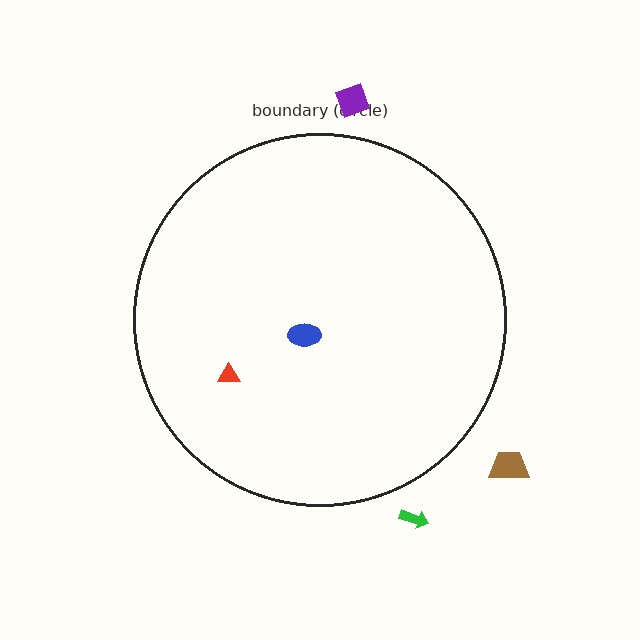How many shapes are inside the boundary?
2 inside, 3 outside.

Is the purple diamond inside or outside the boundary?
Outside.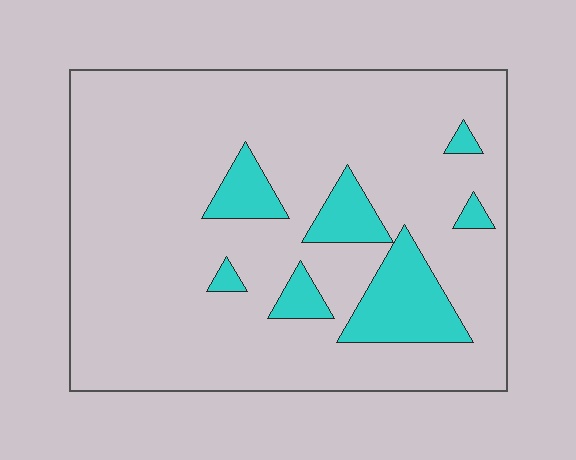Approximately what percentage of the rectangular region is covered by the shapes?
Approximately 15%.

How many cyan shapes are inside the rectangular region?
7.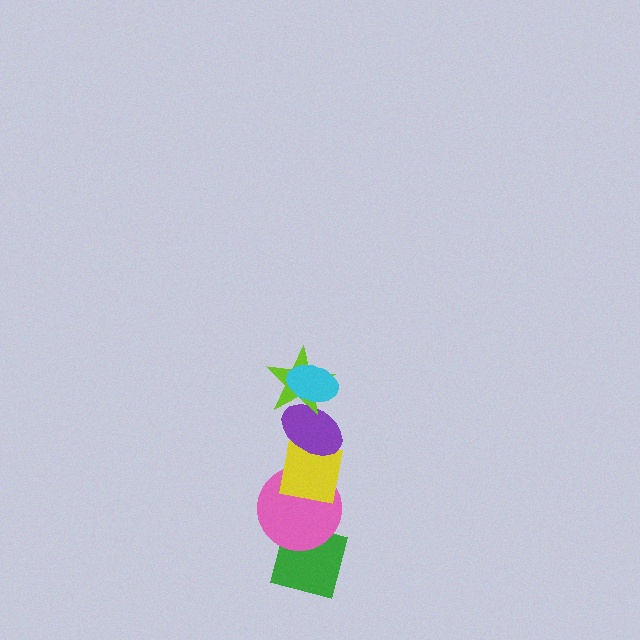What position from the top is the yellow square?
The yellow square is 4th from the top.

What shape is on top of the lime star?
The cyan ellipse is on top of the lime star.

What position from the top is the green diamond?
The green diamond is 6th from the top.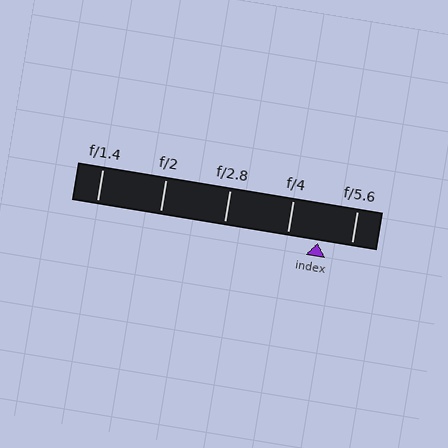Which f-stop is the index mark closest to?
The index mark is closest to f/4.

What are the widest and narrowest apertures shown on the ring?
The widest aperture shown is f/1.4 and the narrowest is f/5.6.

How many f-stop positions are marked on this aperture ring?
There are 5 f-stop positions marked.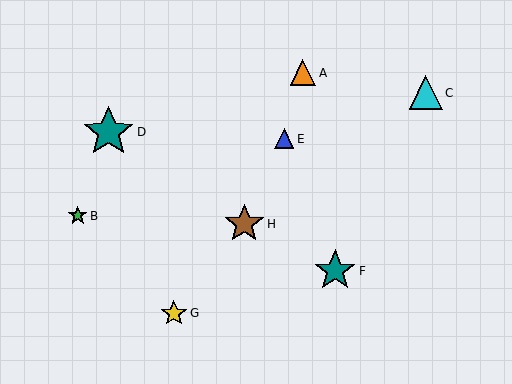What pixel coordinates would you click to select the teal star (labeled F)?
Click at (335, 271) to select the teal star F.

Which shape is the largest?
The teal star (labeled D) is the largest.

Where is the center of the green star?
The center of the green star is at (78, 216).